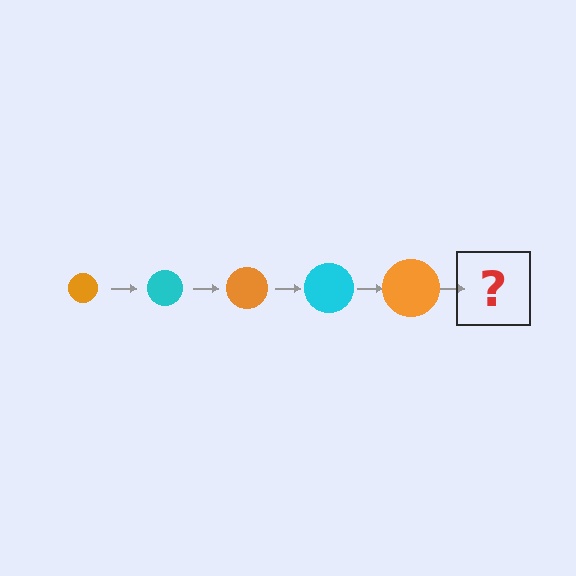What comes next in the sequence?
The next element should be a cyan circle, larger than the previous one.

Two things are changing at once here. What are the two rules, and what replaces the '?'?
The two rules are that the circle grows larger each step and the color cycles through orange and cyan. The '?' should be a cyan circle, larger than the previous one.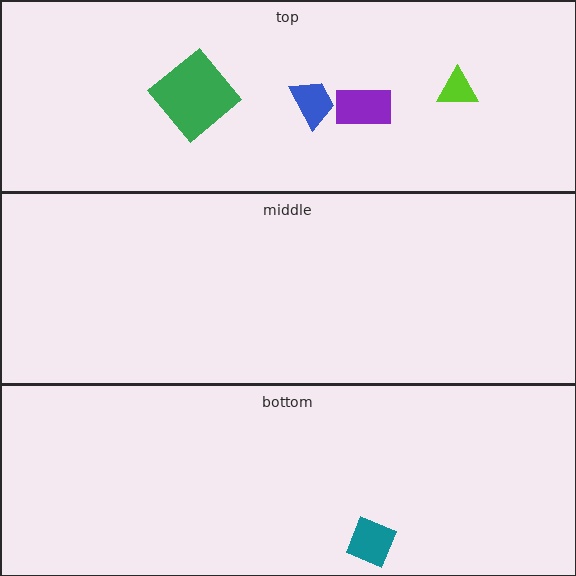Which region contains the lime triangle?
The top region.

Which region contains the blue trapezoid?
The top region.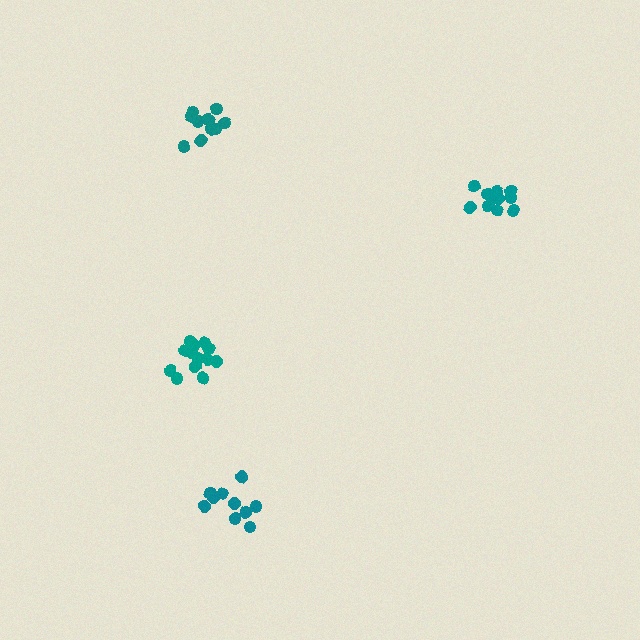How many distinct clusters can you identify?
There are 4 distinct clusters.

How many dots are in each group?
Group 1: 14 dots, Group 2: 11 dots, Group 3: 10 dots, Group 4: 11 dots (46 total).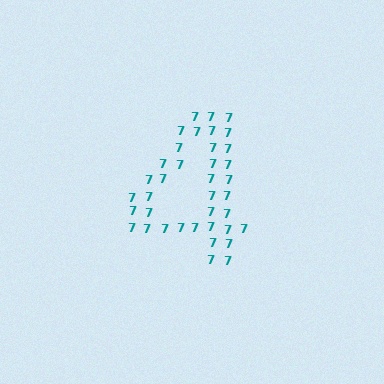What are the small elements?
The small elements are digit 7's.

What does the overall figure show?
The overall figure shows the digit 4.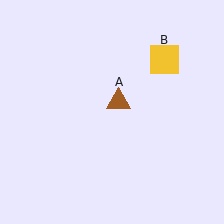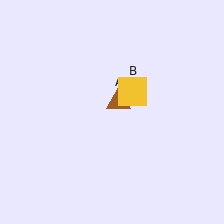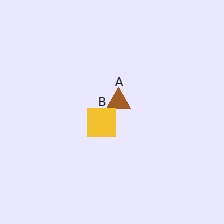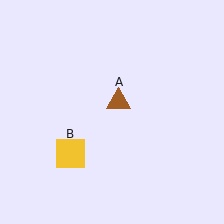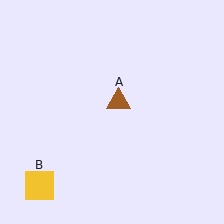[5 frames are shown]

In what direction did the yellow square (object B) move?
The yellow square (object B) moved down and to the left.